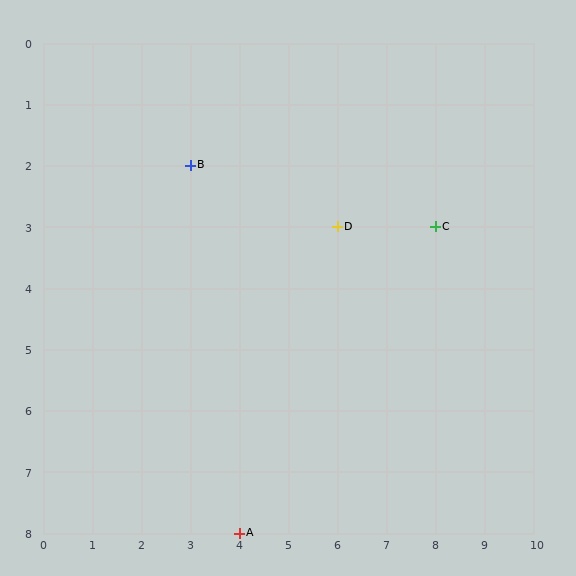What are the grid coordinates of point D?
Point D is at grid coordinates (6, 3).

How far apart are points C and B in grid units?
Points C and B are 5 columns and 1 row apart (about 5.1 grid units diagonally).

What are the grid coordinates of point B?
Point B is at grid coordinates (3, 2).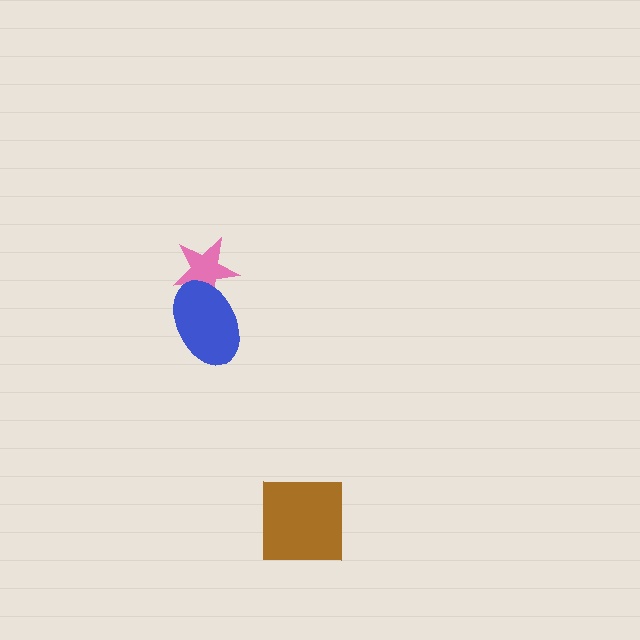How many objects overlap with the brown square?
0 objects overlap with the brown square.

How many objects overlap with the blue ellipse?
1 object overlaps with the blue ellipse.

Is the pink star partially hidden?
Yes, it is partially covered by another shape.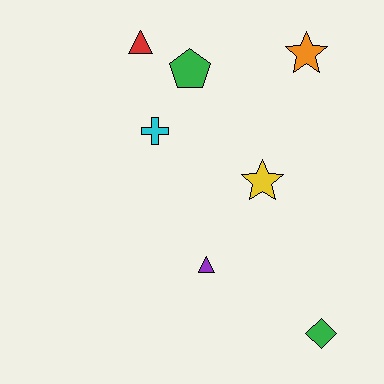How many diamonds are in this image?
There is 1 diamond.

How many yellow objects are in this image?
There is 1 yellow object.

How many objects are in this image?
There are 7 objects.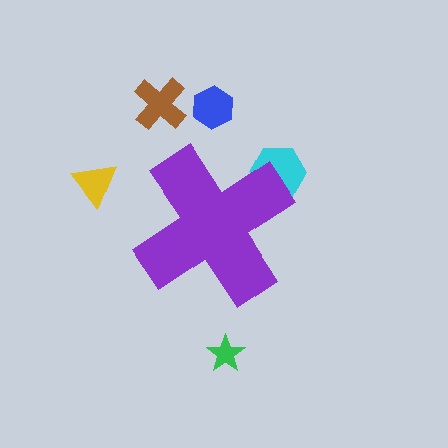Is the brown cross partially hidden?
No, the brown cross is fully visible.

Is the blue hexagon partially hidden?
No, the blue hexagon is fully visible.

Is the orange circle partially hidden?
Yes, the orange circle is partially hidden behind the purple cross.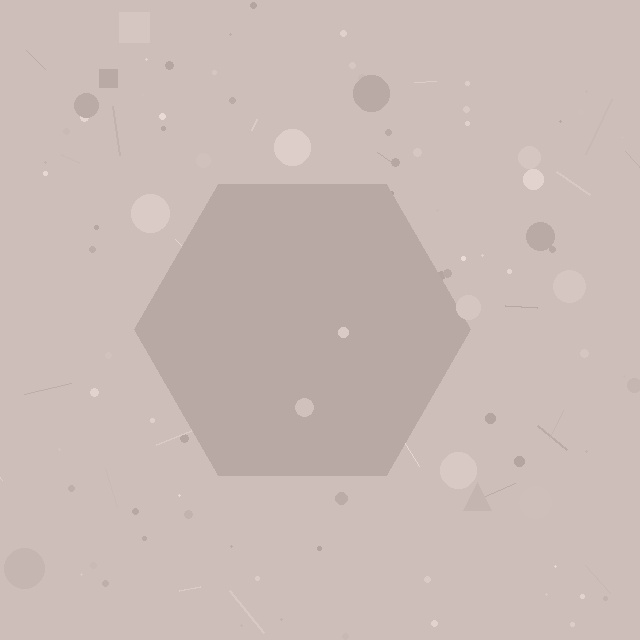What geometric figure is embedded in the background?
A hexagon is embedded in the background.